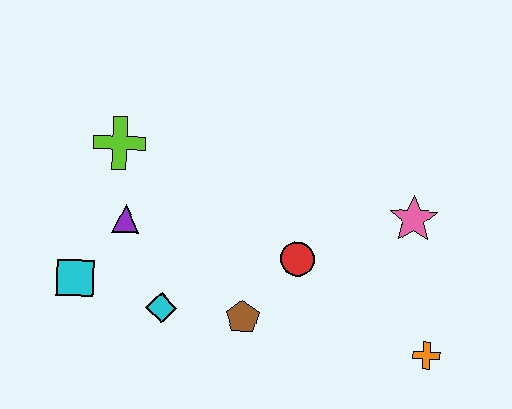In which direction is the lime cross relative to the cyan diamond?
The lime cross is above the cyan diamond.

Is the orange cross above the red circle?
No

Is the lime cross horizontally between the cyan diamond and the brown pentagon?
No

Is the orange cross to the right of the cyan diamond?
Yes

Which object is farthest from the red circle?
The cyan square is farthest from the red circle.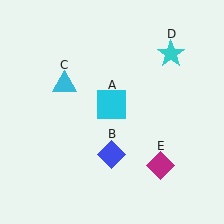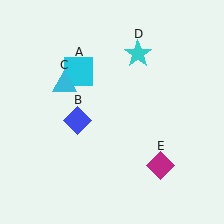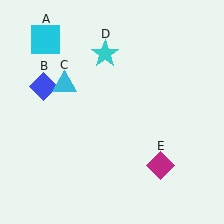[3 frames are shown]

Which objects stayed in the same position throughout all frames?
Cyan triangle (object C) and magenta diamond (object E) remained stationary.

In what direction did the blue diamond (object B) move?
The blue diamond (object B) moved up and to the left.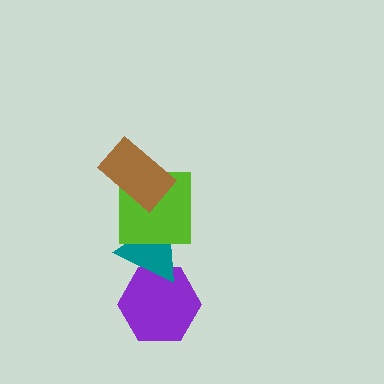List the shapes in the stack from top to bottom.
From top to bottom: the brown rectangle, the lime square, the teal triangle, the purple hexagon.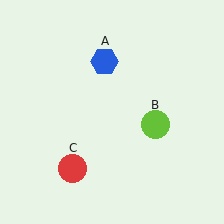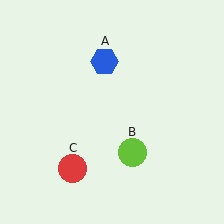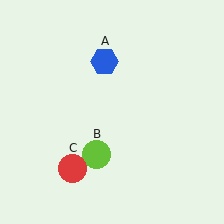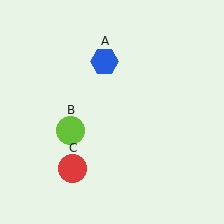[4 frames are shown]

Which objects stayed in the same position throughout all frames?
Blue hexagon (object A) and red circle (object C) remained stationary.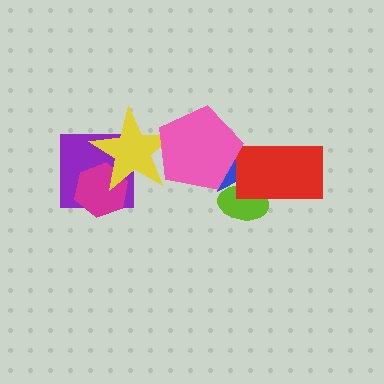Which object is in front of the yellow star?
The pink pentagon is in front of the yellow star.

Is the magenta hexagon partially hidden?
Yes, it is partially covered by another shape.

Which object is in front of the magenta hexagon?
The yellow star is in front of the magenta hexagon.